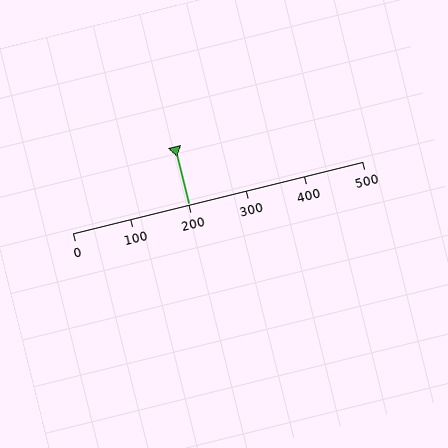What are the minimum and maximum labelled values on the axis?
The axis runs from 0 to 500.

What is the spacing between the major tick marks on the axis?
The major ticks are spaced 100 apart.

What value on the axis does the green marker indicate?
The marker indicates approximately 200.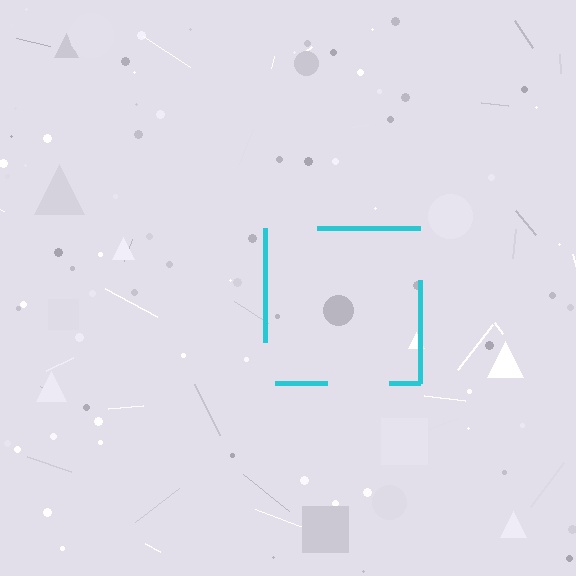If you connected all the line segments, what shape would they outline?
They would outline a square.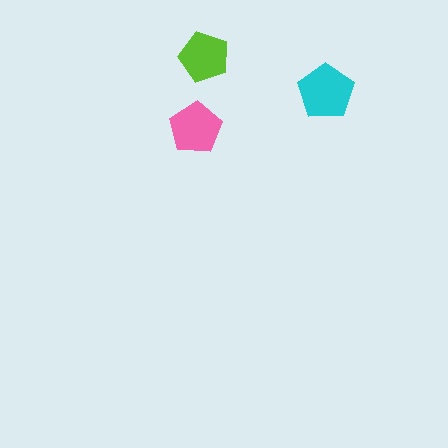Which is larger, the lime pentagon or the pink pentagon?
The pink one.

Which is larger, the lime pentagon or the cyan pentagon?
The cyan one.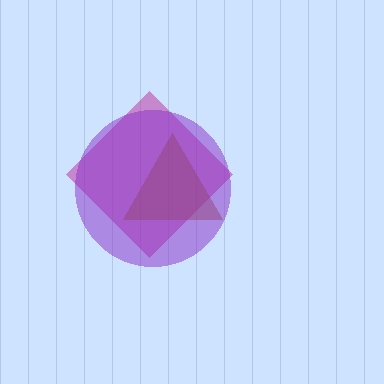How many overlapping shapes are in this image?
There are 3 overlapping shapes in the image.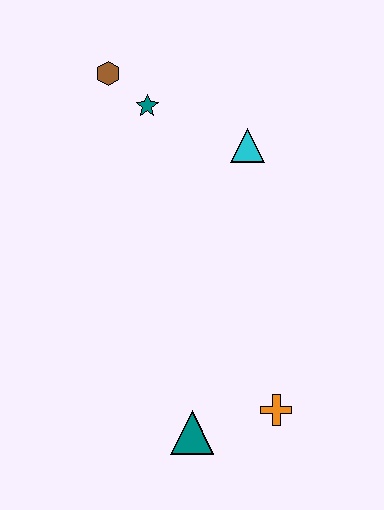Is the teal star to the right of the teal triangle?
No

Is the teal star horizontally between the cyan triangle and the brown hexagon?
Yes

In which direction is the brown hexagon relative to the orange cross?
The brown hexagon is above the orange cross.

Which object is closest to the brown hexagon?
The teal star is closest to the brown hexagon.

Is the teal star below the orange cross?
No